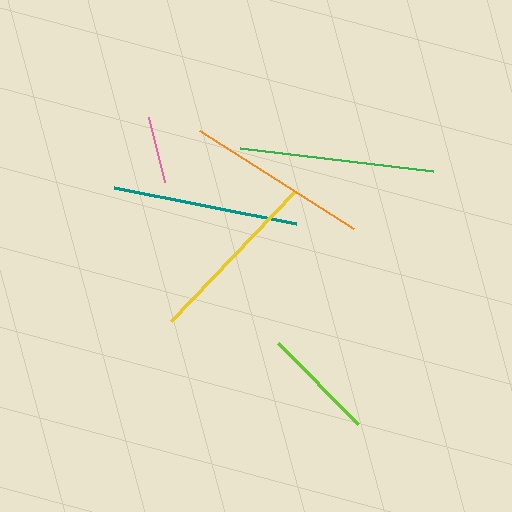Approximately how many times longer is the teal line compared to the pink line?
The teal line is approximately 2.7 times the length of the pink line.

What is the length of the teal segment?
The teal segment is approximately 185 pixels long.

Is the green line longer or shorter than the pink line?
The green line is longer than the pink line.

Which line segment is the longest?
The green line is the longest at approximately 195 pixels.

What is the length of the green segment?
The green segment is approximately 195 pixels long.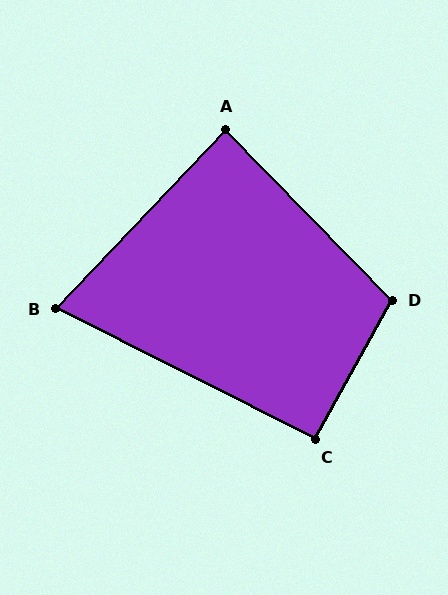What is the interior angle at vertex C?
Approximately 92 degrees (approximately right).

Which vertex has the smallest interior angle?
B, at approximately 73 degrees.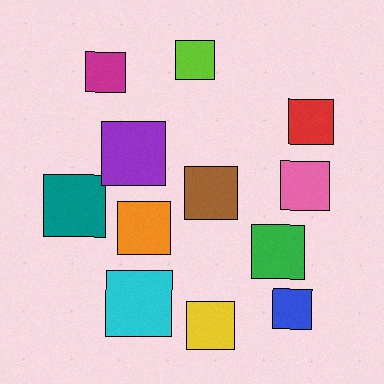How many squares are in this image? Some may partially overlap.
There are 12 squares.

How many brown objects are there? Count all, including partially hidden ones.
There is 1 brown object.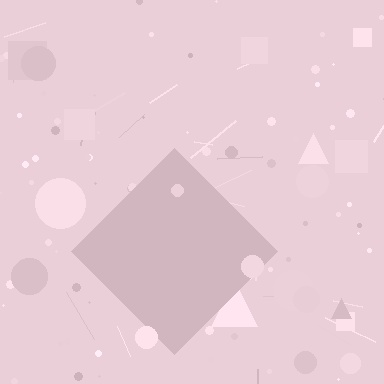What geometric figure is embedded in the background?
A diamond is embedded in the background.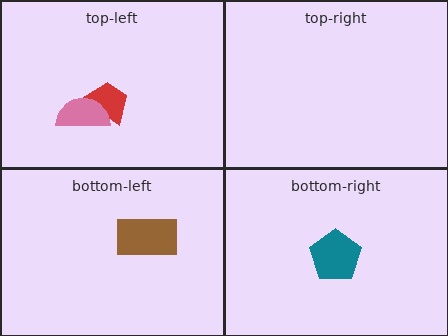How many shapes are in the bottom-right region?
1.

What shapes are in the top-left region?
The red trapezoid, the pink semicircle.